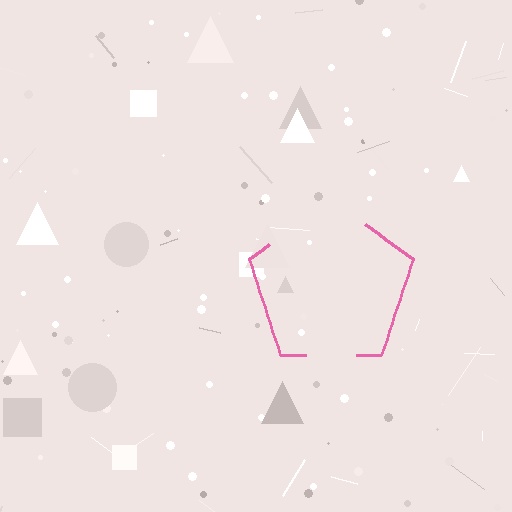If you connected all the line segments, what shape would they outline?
They would outline a pentagon.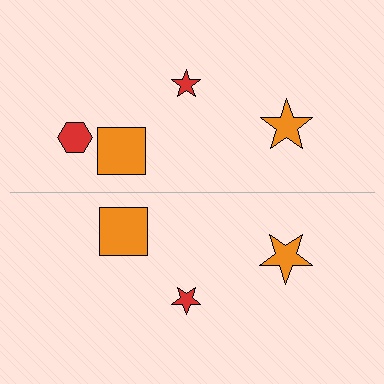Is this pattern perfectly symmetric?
No, the pattern is not perfectly symmetric. A red hexagon is missing from the bottom side.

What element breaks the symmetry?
A red hexagon is missing from the bottom side.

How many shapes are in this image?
There are 7 shapes in this image.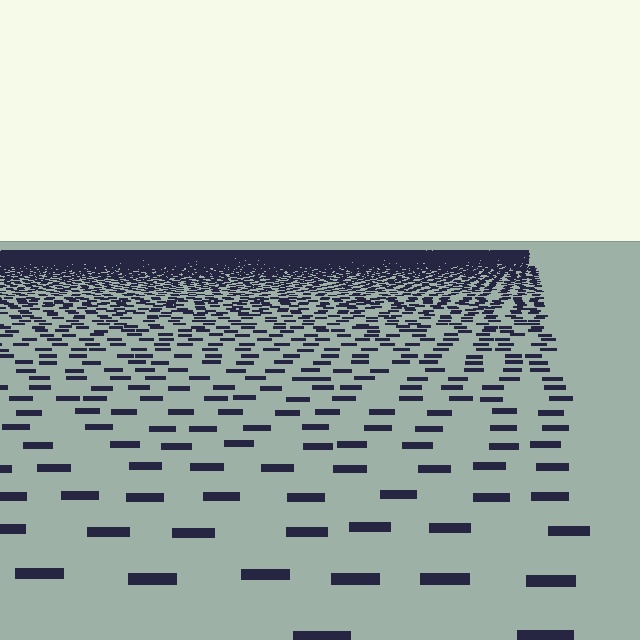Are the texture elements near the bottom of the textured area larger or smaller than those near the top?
Larger. Near the bottom, elements are closer to the viewer and appear at a bigger on-screen size.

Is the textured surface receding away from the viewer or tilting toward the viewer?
The surface is receding away from the viewer. Texture elements get smaller and denser toward the top.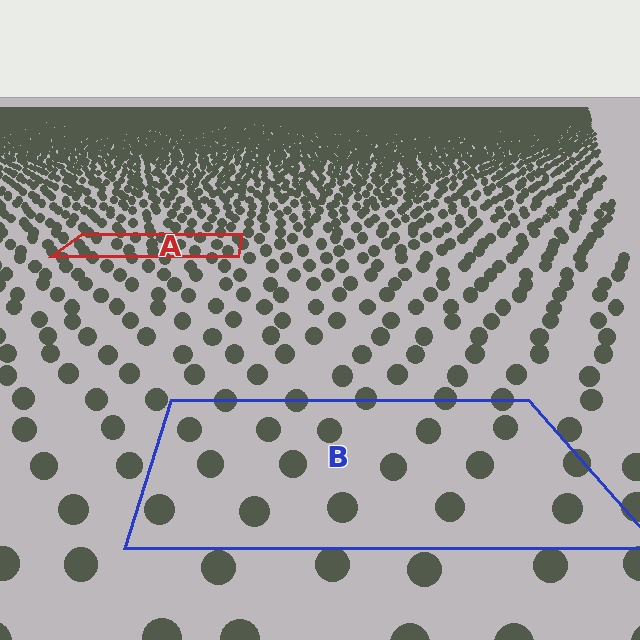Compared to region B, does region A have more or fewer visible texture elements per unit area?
Region A has more texture elements per unit area — they are packed more densely because it is farther away.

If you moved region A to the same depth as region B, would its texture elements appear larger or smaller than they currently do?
They would appear larger. At a closer depth, the same texture elements are projected at a bigger on-screen size.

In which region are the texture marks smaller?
The texture marks are smaller in region A, because it is farther away.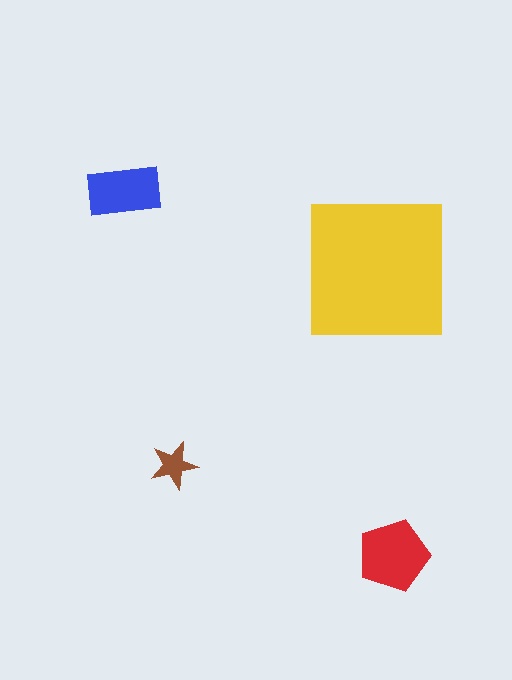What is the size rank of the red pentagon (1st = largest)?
2nd.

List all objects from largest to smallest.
The yellow square, the red pentagon, the blue rectangle, the brown star.